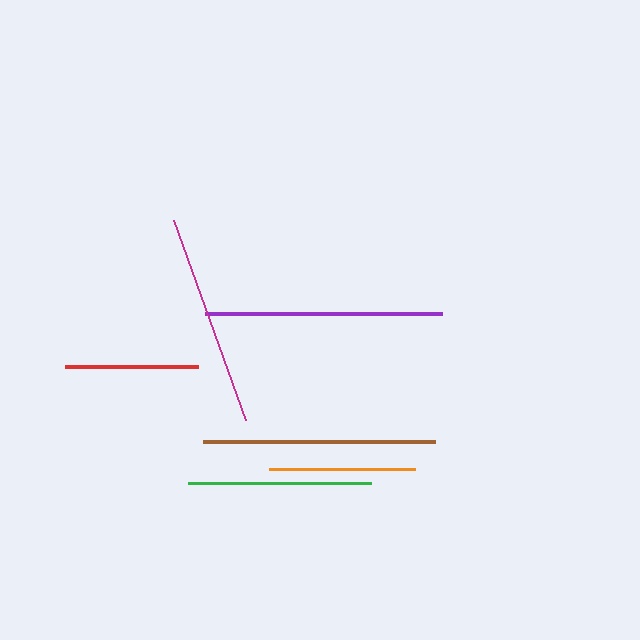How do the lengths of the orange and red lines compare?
The orange and red lines are approximately the same length.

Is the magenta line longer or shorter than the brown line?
The brown line is longer than the magenta line.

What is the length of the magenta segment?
The magenta segment is approximately 213 pixels long.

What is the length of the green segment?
The green segment is approximately 183 pixels long.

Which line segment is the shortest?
The red line is the shortest at approximately 133 pixels.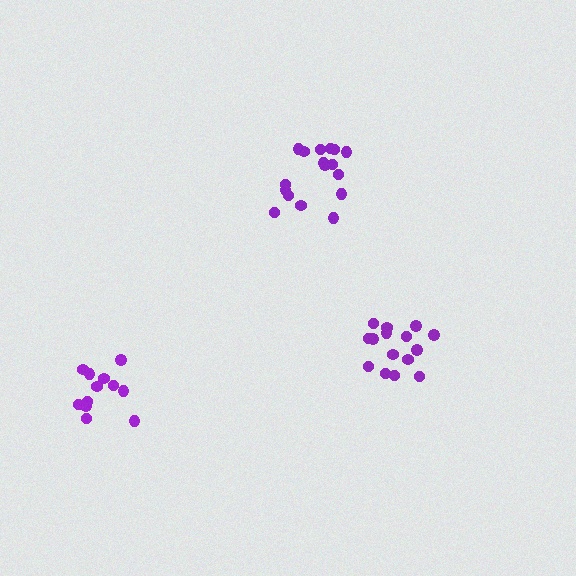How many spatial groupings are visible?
There are 3 spatial groupings.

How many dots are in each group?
Group 1: 15 dots, Group 2: 17 dots, Group 3: 12 dots (44 total).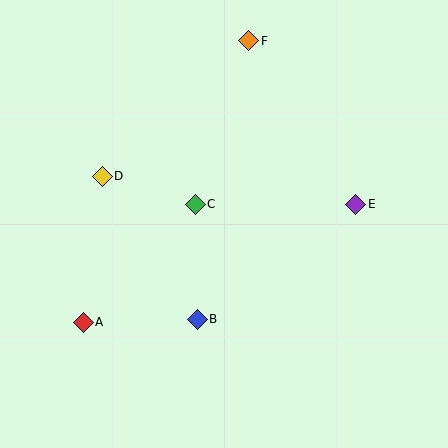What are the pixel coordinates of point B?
Point B is at (197, 319).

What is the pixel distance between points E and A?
The distance between E and A is 297 pixels.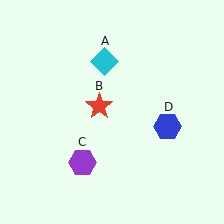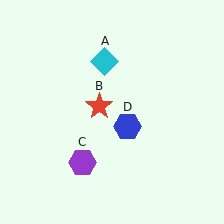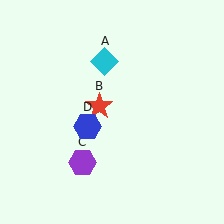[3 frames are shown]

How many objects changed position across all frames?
1 object changed position: blue hexagon (object D).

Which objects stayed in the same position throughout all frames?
Cyan diamond (object A) and red star (object B) and purple hexagon (object C) remained stationary.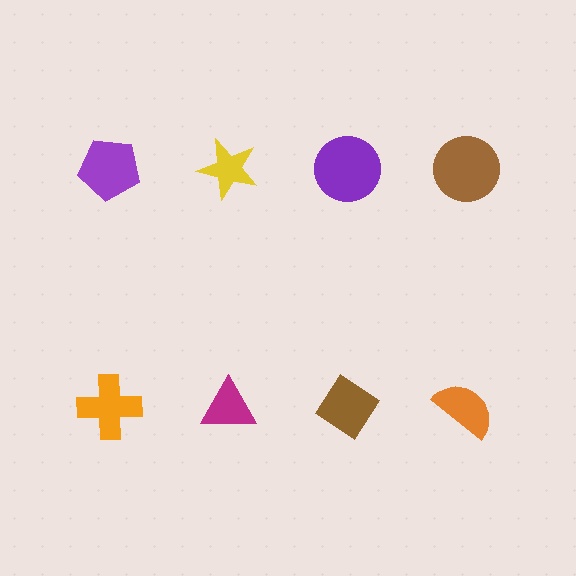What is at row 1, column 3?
A purple circle.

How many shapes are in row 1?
4 shapes.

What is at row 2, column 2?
A magenta triangle.